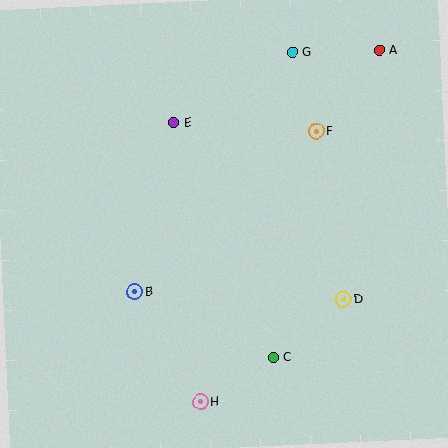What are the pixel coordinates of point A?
Point A is at (379, 50).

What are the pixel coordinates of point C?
Point C is at (274, 358).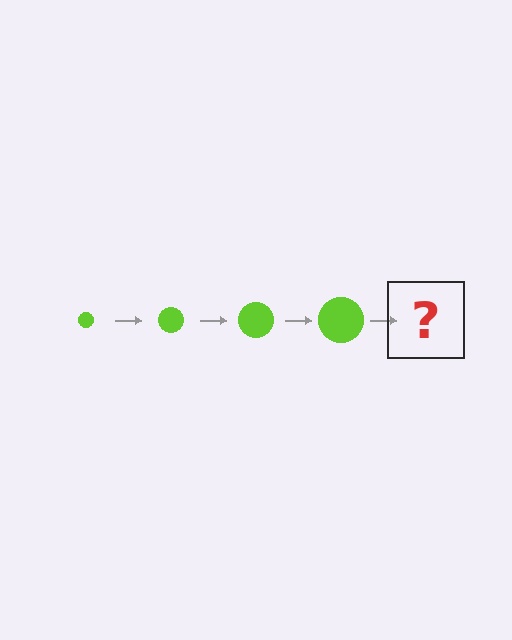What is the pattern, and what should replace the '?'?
The pattern is that the circle gets progressively larger each step. The '?' should be a lime circle, larger than the previous one.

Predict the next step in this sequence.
The next step is a lime circle, larger than the previous one.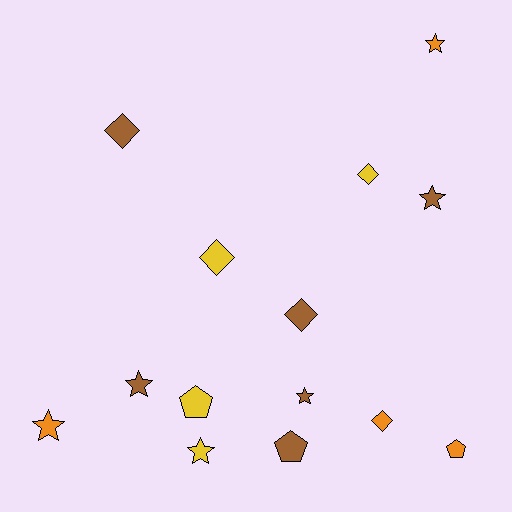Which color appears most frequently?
Brown, with 6 objects.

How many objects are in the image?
There are 14 objects.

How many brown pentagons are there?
There is 1 brown pentagon.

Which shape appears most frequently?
Star, with 6 objects.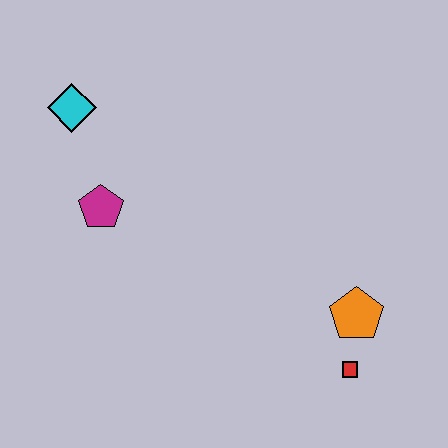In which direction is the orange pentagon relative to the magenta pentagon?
The orange pentagon is to the right of the magenta pentagon.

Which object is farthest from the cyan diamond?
The red square is farthest from the cyan diamond.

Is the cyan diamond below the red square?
No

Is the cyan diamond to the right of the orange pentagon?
No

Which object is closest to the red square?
The orange pentagon is closest to the red square.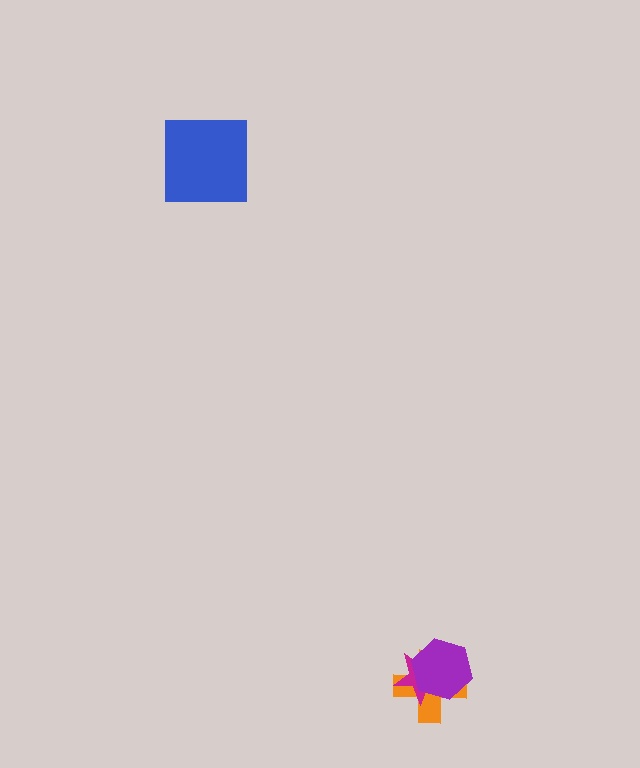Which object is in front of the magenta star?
The purple hexagon is in front of the magenta star.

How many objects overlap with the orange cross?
2 objects overlap with the orange cross.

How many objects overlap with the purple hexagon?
2 objects overlap with the purple hexagon.